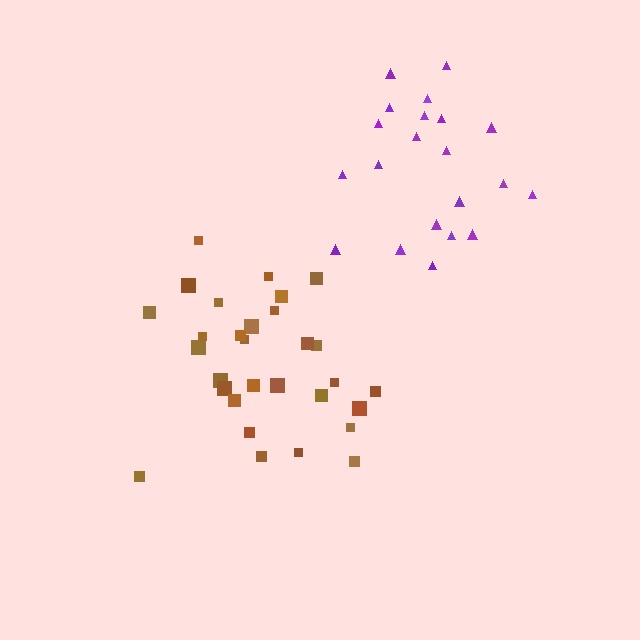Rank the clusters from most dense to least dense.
brown, purple.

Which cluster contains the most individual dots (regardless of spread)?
Brown (30).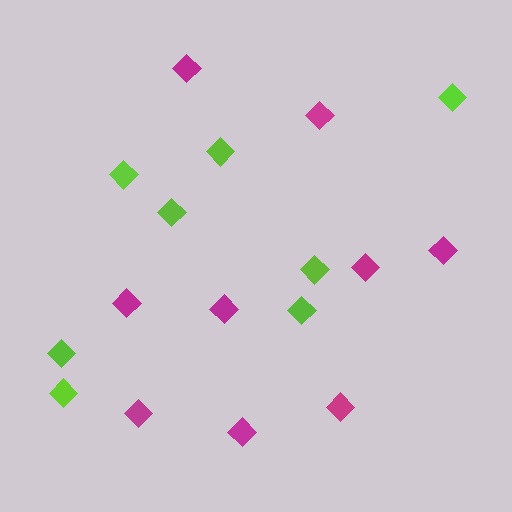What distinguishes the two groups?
There are 2 groups: one group of magenta diamonds (9) and one group of lime diamonds (8).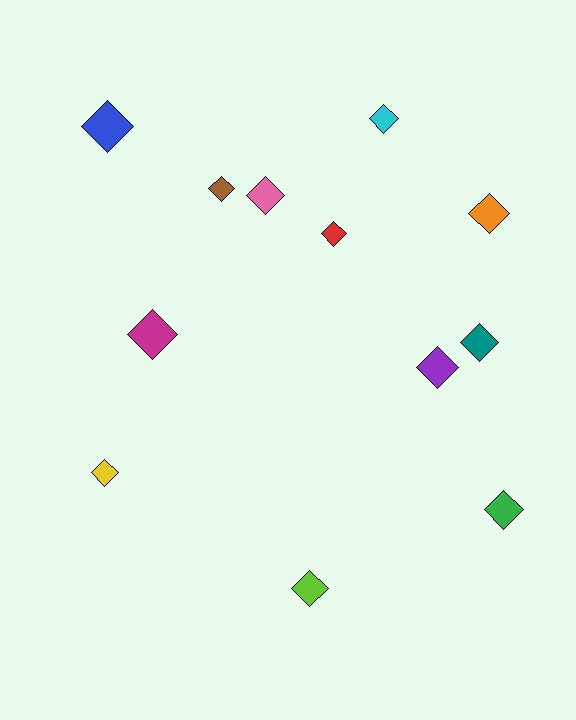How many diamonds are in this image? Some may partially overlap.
There are 12 diamonds.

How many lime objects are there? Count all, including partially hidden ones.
There is 1 lime object.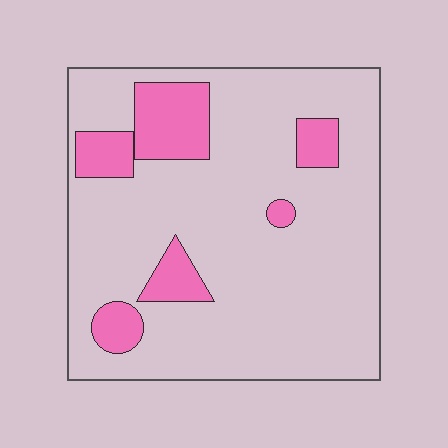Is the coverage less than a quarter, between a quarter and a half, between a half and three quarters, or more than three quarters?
Less than a quarter.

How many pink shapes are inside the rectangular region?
6.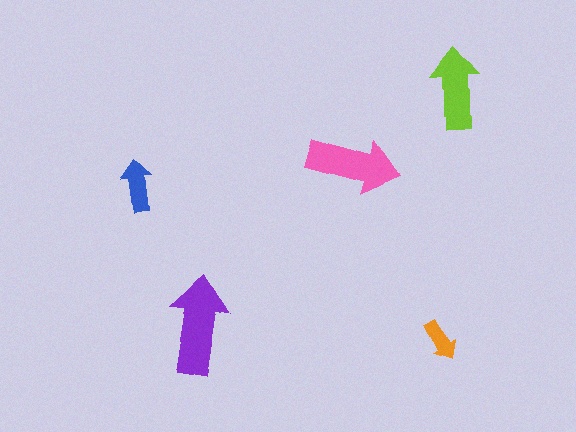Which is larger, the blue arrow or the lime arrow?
The lime one.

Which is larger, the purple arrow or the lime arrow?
The purple one.